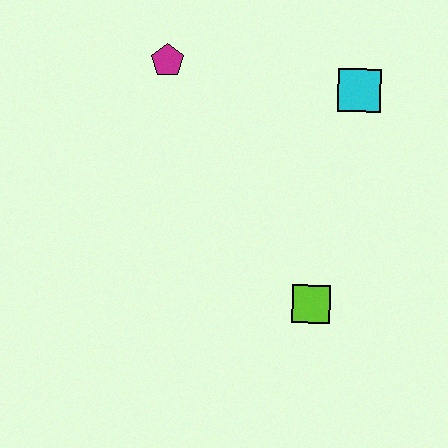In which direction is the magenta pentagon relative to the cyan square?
The magenta pentagon is to the left of the cyan square.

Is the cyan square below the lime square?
No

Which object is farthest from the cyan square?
The lime square is farthest from the cyan square.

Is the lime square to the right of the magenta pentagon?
Yes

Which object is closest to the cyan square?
The magenta pentagon is closest to the cyan square.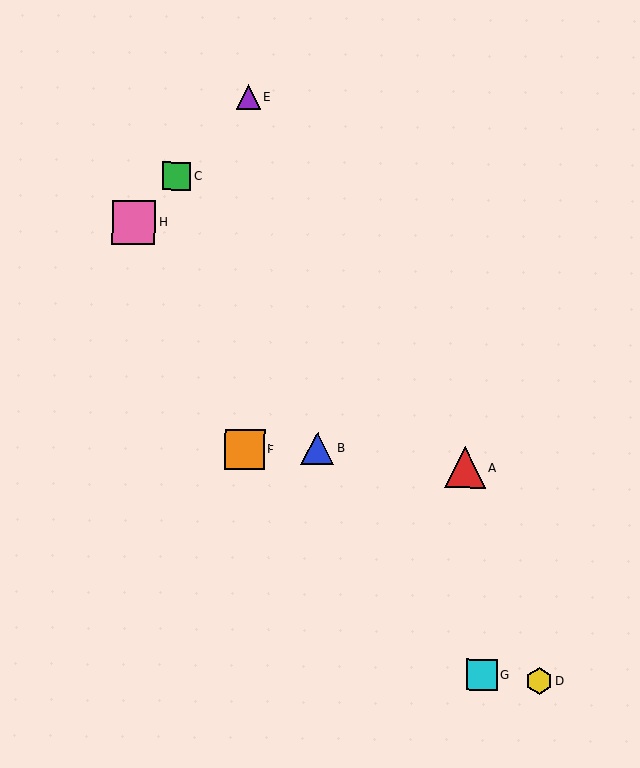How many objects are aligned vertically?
2 objects (E, F) are aligned vertically.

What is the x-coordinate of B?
Object B is at x≈318.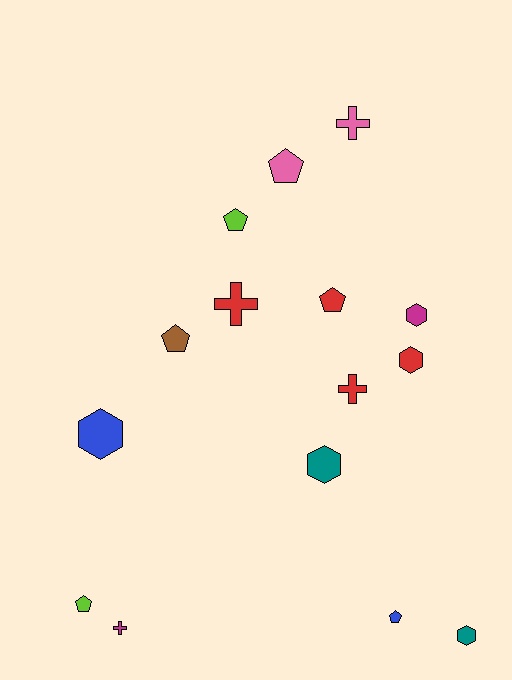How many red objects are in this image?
There are 4 red objects.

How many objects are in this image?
There are 15 objects.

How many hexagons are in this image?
There are 5 hexagons.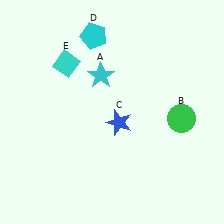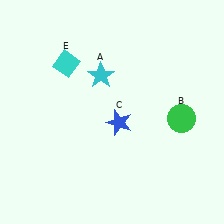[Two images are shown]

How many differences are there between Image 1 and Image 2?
There is 1 difference between the two images.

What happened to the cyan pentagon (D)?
The cyan pentagon (D) was removed in Image 2. It was in the top-left area of Image 1.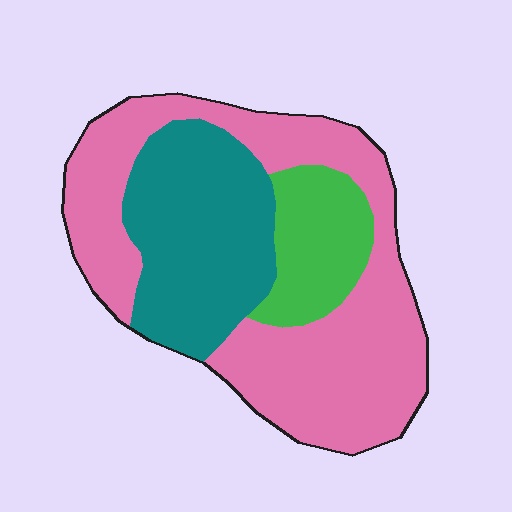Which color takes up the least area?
Green, at roughly 15%.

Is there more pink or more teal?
Pink.